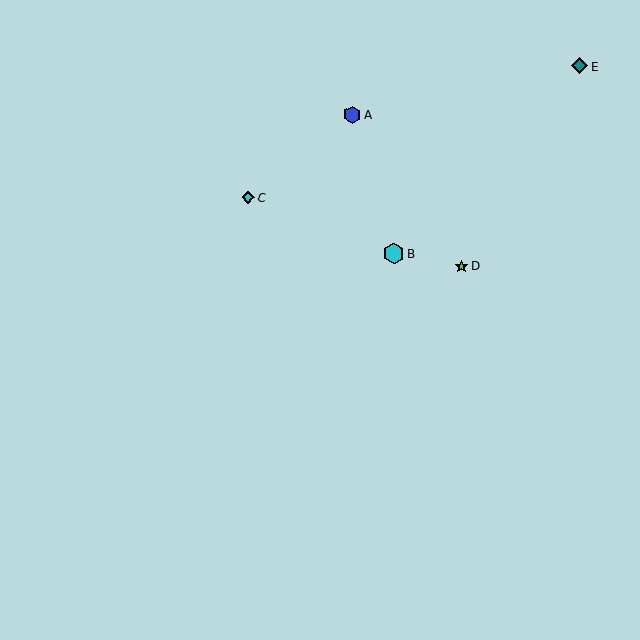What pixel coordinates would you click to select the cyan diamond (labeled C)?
Click at (248, 197) to select the cyan diamond C.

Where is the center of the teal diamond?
The center of the teal diamond is at (580, 66).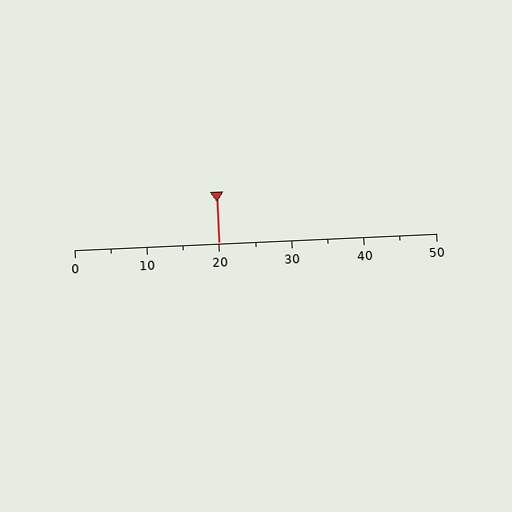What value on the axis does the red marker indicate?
The marker indicates approximately 20.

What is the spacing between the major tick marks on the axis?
The major ticks are spaced 10 apart.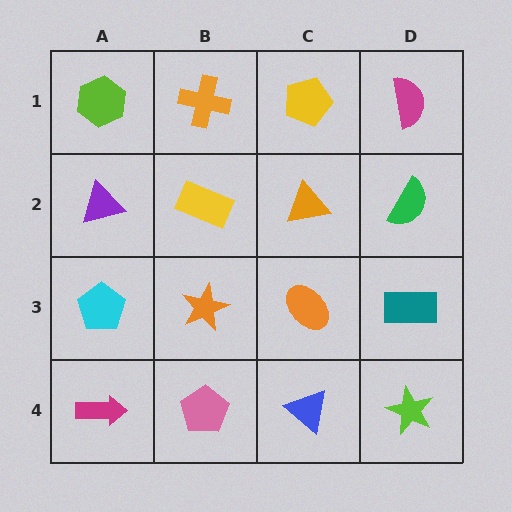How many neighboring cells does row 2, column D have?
3.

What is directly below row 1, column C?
An orange triangle.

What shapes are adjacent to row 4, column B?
An orange star (row 3, column B), a magenta arrow (row 4, column A), a blue triangle (row 4, column C).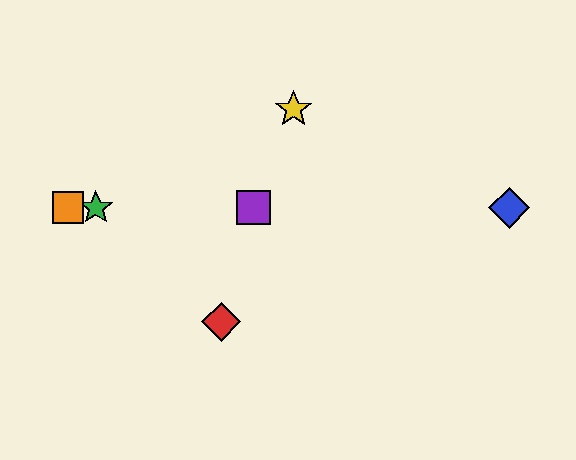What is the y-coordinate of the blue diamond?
The blue diamond is at y≈208.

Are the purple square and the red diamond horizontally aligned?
No, the purple square is at y≈208 and the red diamond is at y≈322.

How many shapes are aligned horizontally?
4 shapes (the blue diamond, the green star, the purple square, the orange square) are aligned horizontally.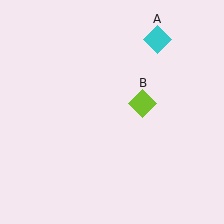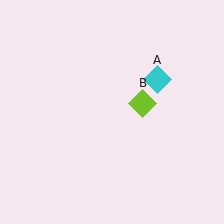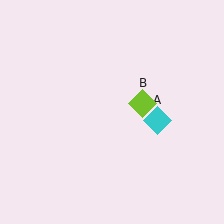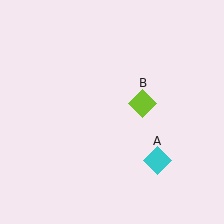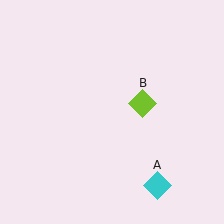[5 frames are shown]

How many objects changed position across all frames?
1 object changed position: cyan diamond (object A).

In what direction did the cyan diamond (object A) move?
The cyan diamond (object A) moved down.